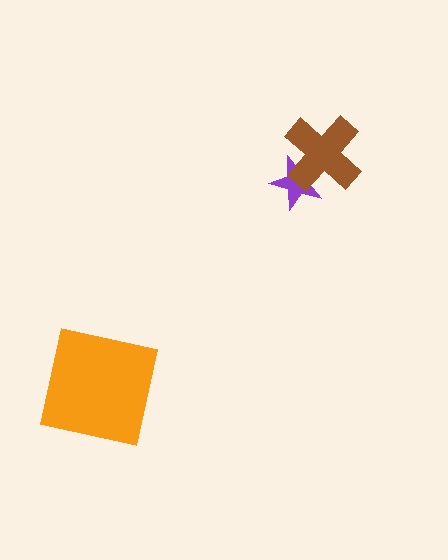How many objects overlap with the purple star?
1 object overlaps with the purple star.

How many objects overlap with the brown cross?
1 object overlaps with the brown cross.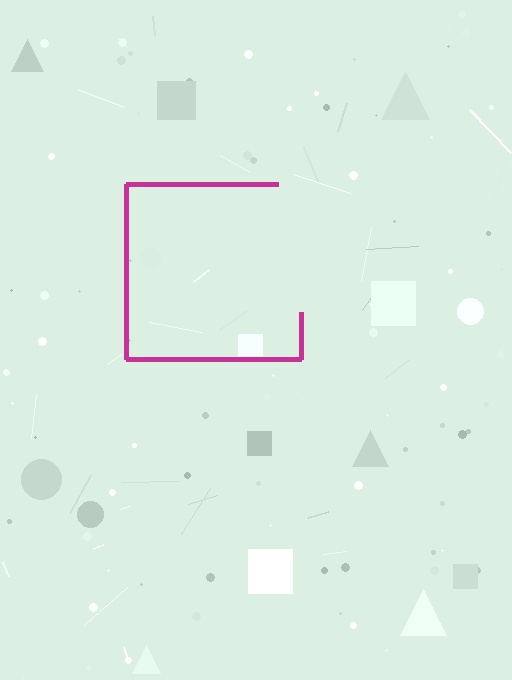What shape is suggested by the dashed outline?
The dashed outline suggests a square.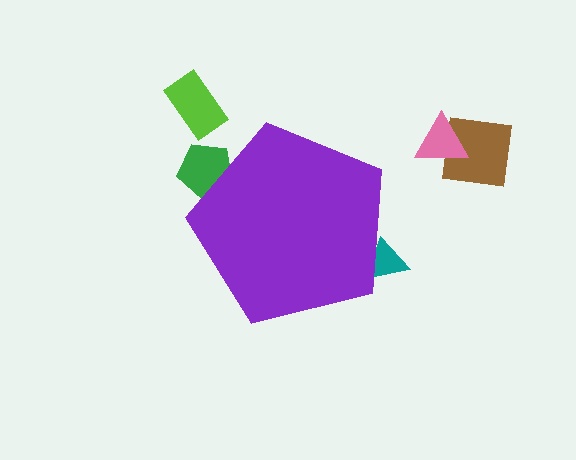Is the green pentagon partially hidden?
Yes, the green pentagon is partially hidden behind the purple pentagon.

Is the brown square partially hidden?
No, the brown square is fully visible.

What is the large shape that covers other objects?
A purple pentagon.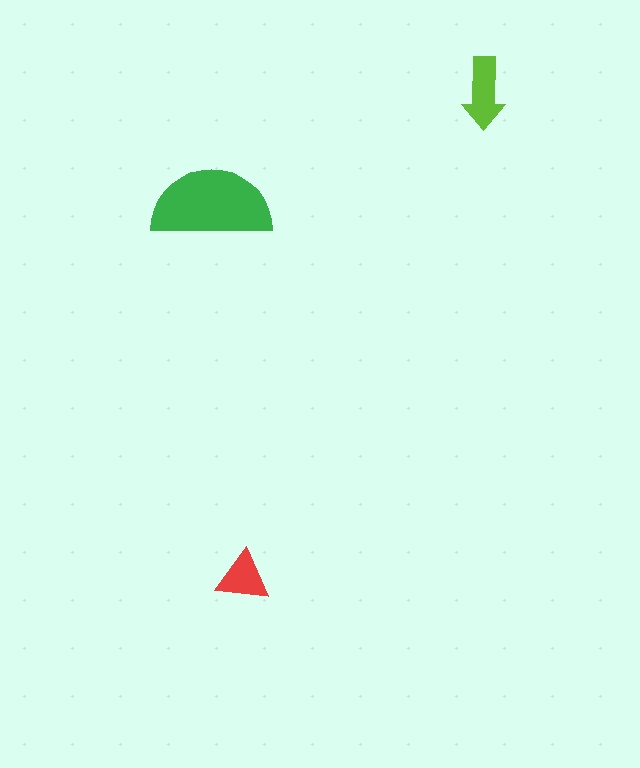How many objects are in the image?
There are 3 objects in the image.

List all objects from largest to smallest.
The green semicircle, the lime arrow, the red triangle.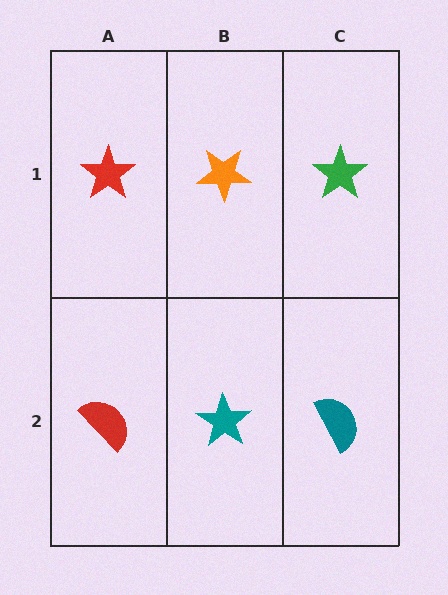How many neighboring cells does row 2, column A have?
2.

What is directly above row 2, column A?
A red star.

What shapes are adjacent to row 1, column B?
A teal star (row 2, column B), a red star (row 1, column A), a green star (row 1, column C).